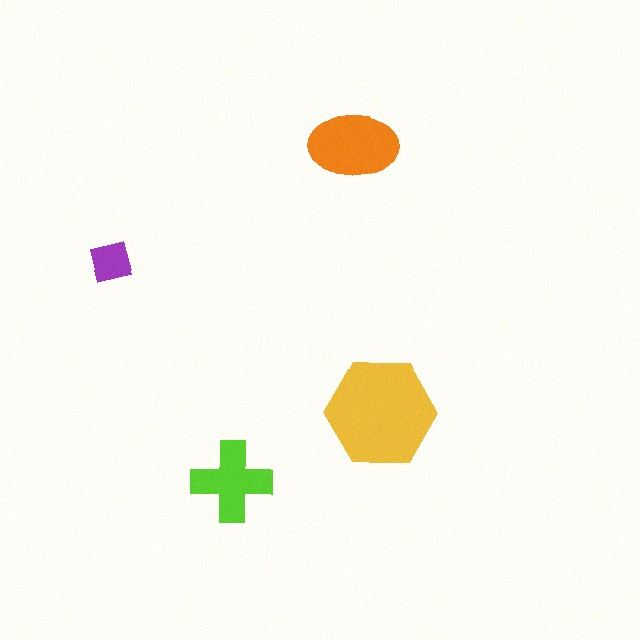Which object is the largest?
The yellow hexagon.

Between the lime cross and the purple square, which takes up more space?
The lime cross.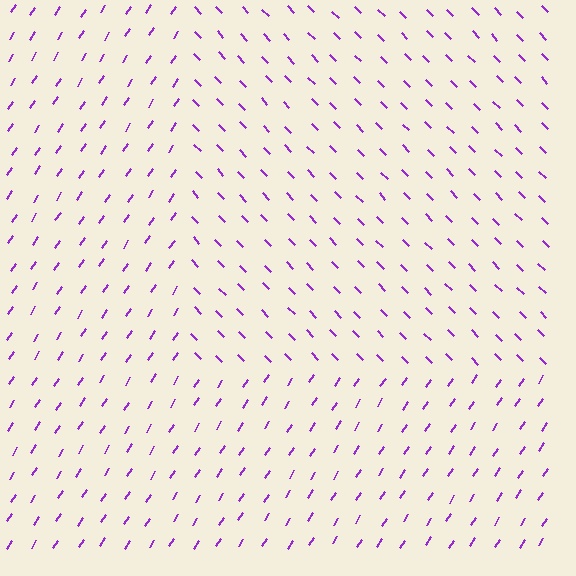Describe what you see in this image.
The image is filled with small purple line segments. A rectangle region in the image has lines oriented differently from the surrounding lines, creating a visible texture boundary.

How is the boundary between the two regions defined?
The boundary is defined purely by a change in line orientation (approximately 77 degrees difference). All lines are the same color and thickness.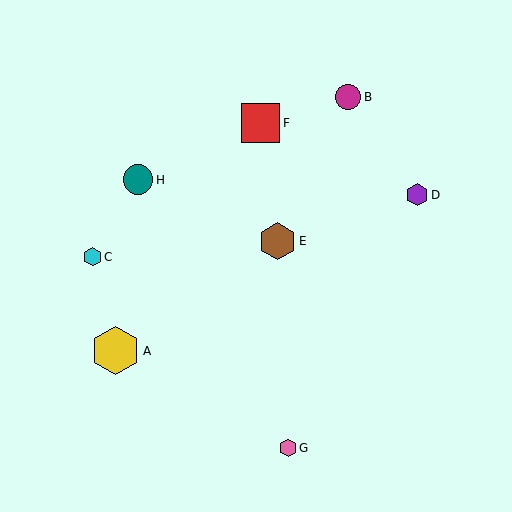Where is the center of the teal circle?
The center of the teal circle is at (138, 180).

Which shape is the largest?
The yellow hexagon (labeled A) is the largest.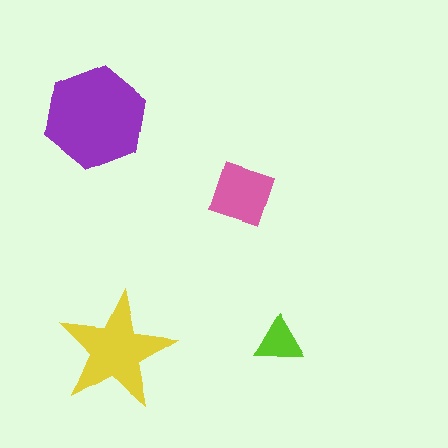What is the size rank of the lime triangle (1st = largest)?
4th.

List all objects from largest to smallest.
The purple hexagon, the yellow star, the pink diamond, the lime triangle.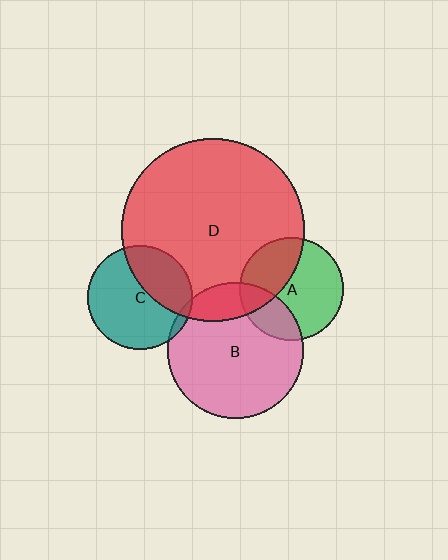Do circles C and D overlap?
Yes.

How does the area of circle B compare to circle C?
Approximately 1.7 times.